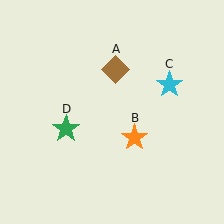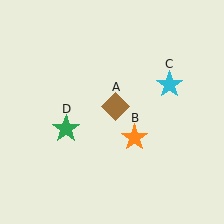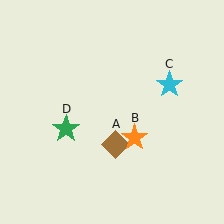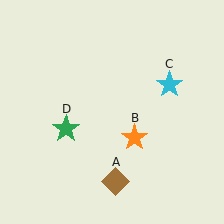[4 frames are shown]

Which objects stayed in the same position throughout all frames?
Orange star (object B) and cyan star (object C) and green star (object D) remained stationary.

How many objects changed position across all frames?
1 object changed position: brown diamond (object A).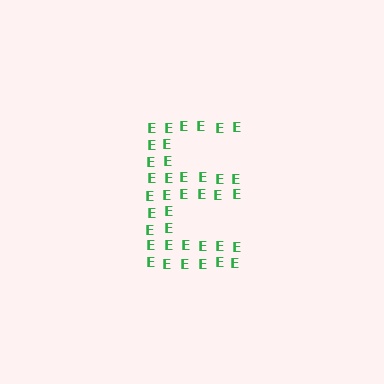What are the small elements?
The small elements are letter E's.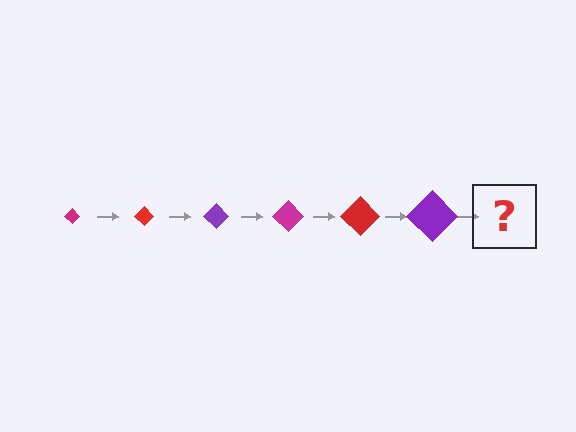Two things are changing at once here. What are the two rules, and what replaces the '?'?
The two rules are that the diamond grows larger each step and the color cycles through magenta, red, and purple. The '?' should be a magenta diamond, larger than the previous one.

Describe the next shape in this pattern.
It should be a magenta diamond, larger than the previous one.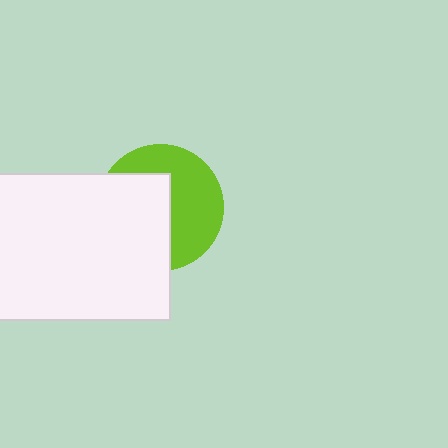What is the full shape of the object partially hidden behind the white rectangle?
The partially hidden object is a lime circle.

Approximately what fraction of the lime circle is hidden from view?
Roughly 50% of the lime circle is hidden behind the white rectangle.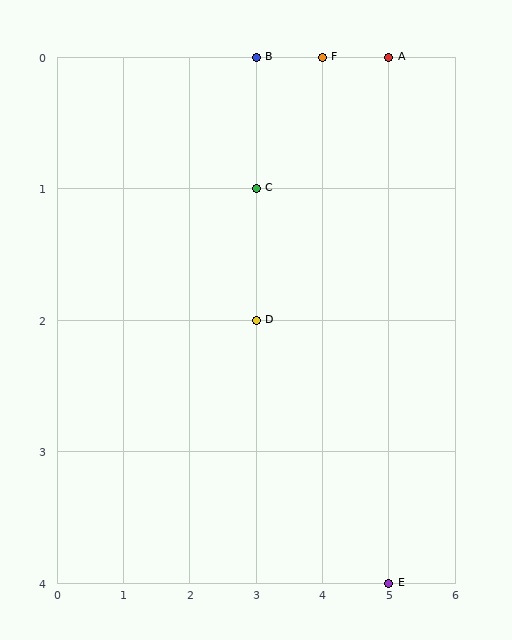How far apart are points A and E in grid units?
Points A and E are 4 rows apart.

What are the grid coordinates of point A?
Point A is at grid coordinates (5, 0).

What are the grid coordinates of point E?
Point E is at grid coordinates (5, 4).